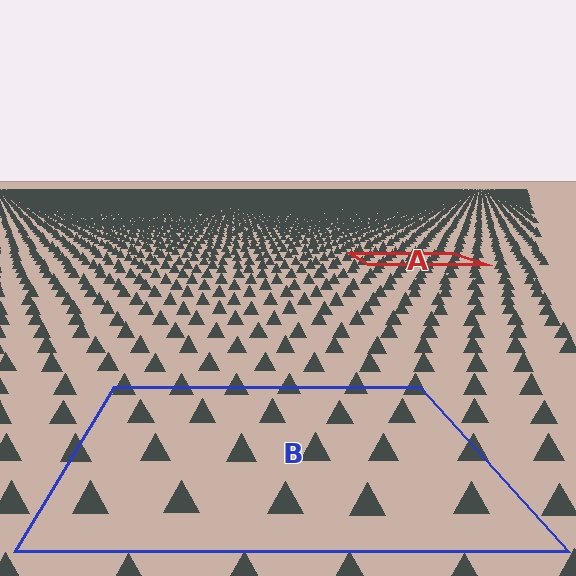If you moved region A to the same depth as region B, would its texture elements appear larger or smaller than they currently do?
They would appear larger. At a closer depth, the same texture elements are projected at a bigger on-screen size.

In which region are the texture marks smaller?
The texture marks are smaller in region A, because it is farther away.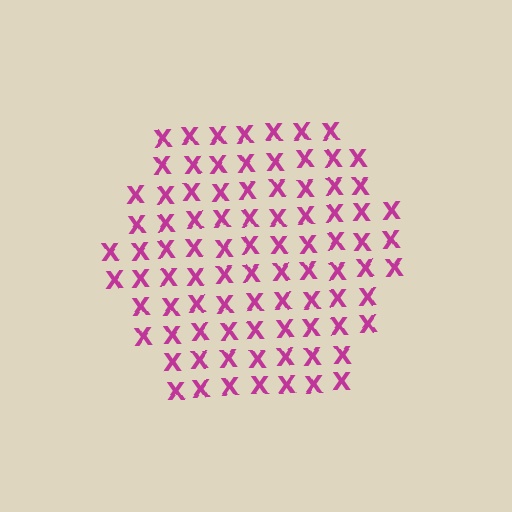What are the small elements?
The small elements are letter X's.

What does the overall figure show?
The overall figure shows a hexagon.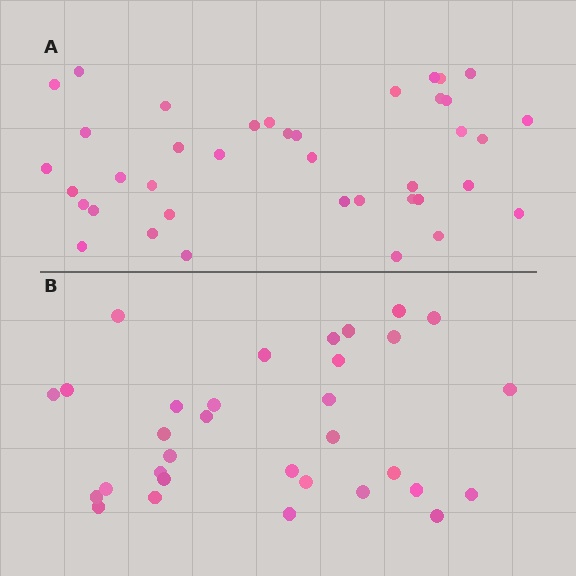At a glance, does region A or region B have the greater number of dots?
Region A (the top region) has more dots.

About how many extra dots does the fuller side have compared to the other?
Region A has roughly 8 or so more dots than region B.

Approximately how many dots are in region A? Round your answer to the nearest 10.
About 40 dots. (The exact count is 39, which rounds to 40.)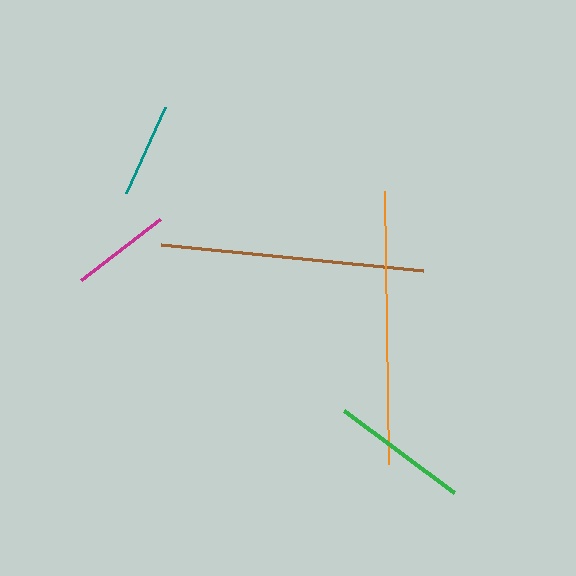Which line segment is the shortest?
The teal line is the shortest at approximately 94 pixels.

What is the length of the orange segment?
The orange segment is approximately 272 pixels long.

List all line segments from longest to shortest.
From longest to shortest: orange, brown, green, magenta, teal.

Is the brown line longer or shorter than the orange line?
The orange line is longer than the brown line.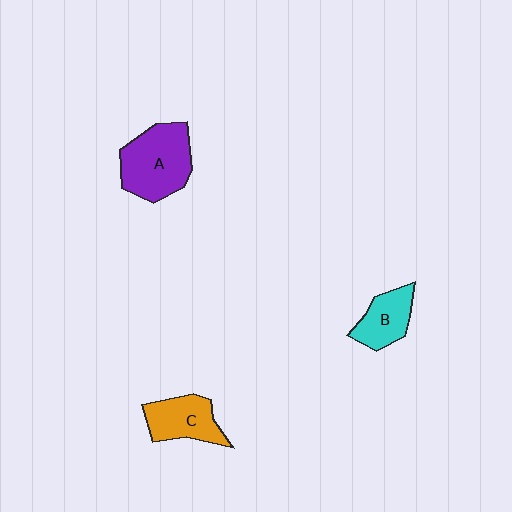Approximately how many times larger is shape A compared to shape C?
Approximately 1.5 times.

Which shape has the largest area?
Shape A (purple).